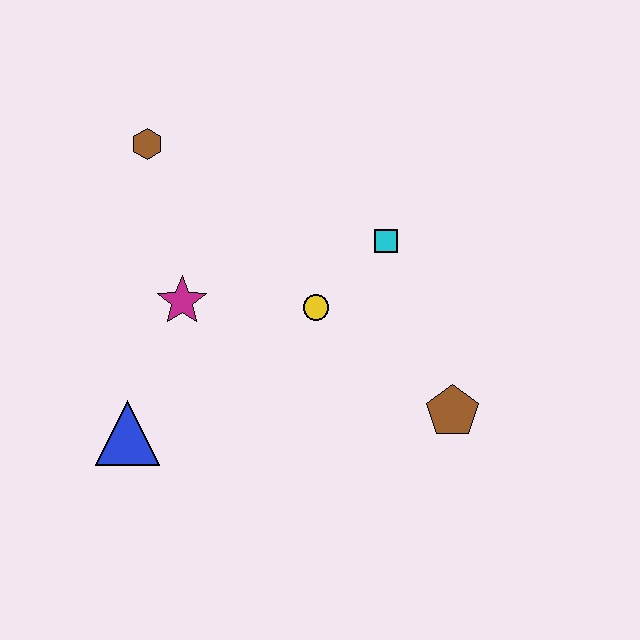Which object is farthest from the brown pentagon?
The brown hexagon is farthest from the brown pentagon.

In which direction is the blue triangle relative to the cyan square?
The blue triangle is to the left of the cyan square.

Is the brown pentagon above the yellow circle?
No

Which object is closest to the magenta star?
The yellow circle is closest to the magenta star.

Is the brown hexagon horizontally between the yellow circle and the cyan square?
No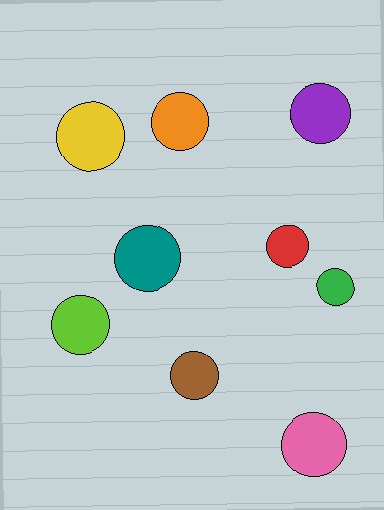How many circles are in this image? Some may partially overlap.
There are 9 circles.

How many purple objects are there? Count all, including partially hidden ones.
There is 1 purple object.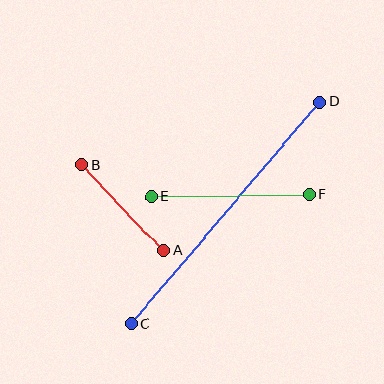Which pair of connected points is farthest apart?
Points C and D are farthest apart.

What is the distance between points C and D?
The distance is approximately 290 pixels.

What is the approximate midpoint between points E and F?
The midpoint is at approximately (230, 195) pixels.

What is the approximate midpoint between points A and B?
The midpoint is at approximately (122, 208) pixels.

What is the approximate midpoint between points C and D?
The midpoint is at approximately (226, 213) pixels.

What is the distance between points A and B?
The distance is approximately 118 pixels.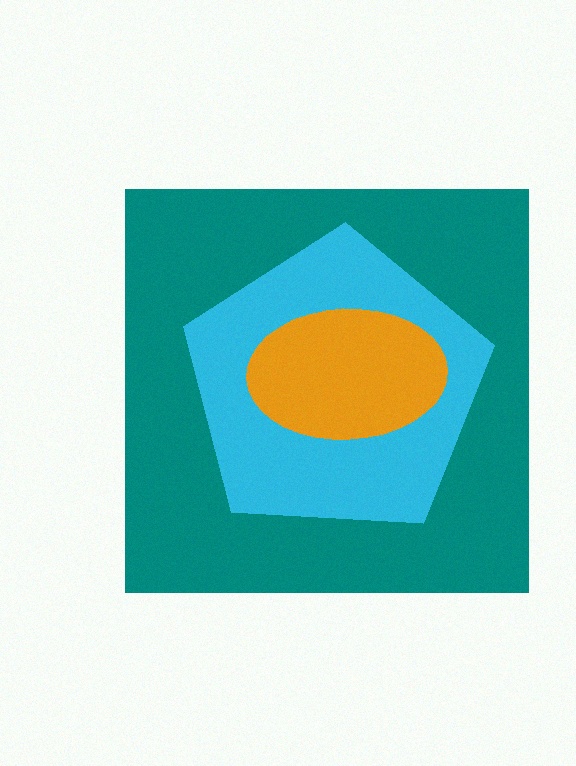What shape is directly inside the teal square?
The cyan pentagon.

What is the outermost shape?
The teal square.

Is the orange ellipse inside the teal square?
Yes.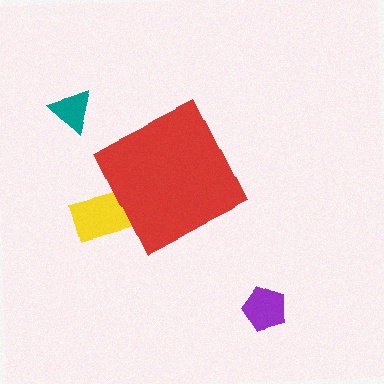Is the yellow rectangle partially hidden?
Yes, the yellow rectangle is partially hidden behind the red diamond.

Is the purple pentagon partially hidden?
No, the purple pentagon is fully visible.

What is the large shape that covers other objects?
A red diamond.